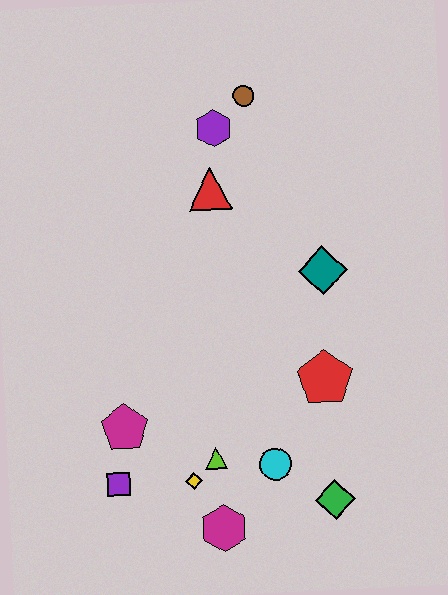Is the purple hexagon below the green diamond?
No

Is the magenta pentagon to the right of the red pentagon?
No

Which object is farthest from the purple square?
The brown circle is farthest from the purple square.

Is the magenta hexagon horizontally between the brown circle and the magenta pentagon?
Yes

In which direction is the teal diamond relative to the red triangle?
The teal diamond is to the right of the red triangle.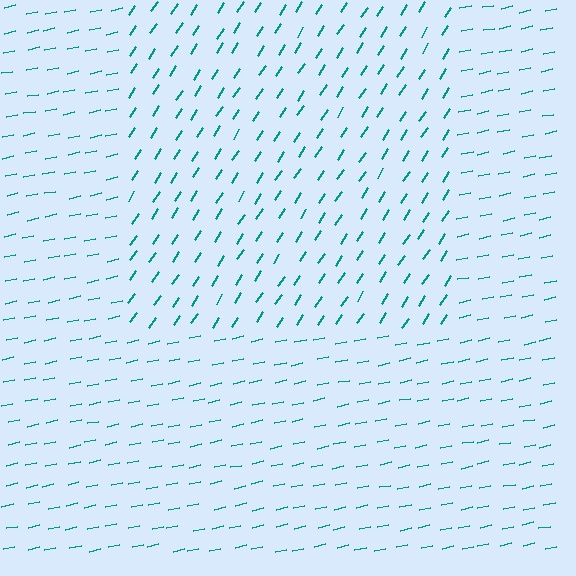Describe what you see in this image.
The image is filled with small teal line segments. A rectangle region in the image has lines oriented differently from the surrounding lines, creating a visible texture boundary.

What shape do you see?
I see a rectangle.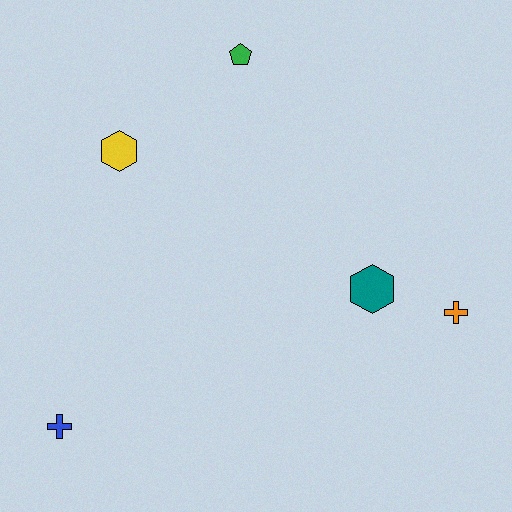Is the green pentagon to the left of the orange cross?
Yes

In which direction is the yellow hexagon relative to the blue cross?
The yellow hexagon is above the blue cross.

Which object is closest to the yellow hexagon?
The green pentagon is closest to the yellow hexagon.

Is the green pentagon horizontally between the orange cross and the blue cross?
Yes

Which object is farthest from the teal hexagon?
The blue cross is farthest from the teal hexagon.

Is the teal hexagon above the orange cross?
Yes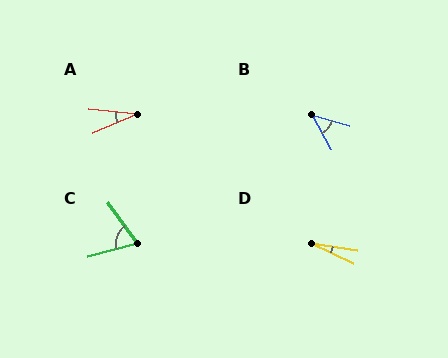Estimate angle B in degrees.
Approximately 45 degrees.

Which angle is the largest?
C, at approximately 69 degrees.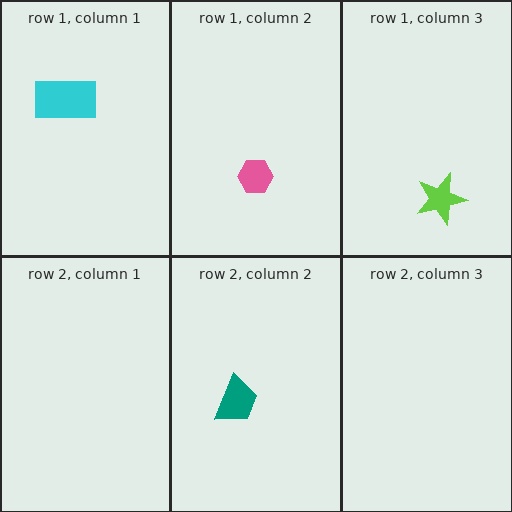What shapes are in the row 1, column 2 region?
The pink hexagon.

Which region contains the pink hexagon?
The row 1, column 2 region.